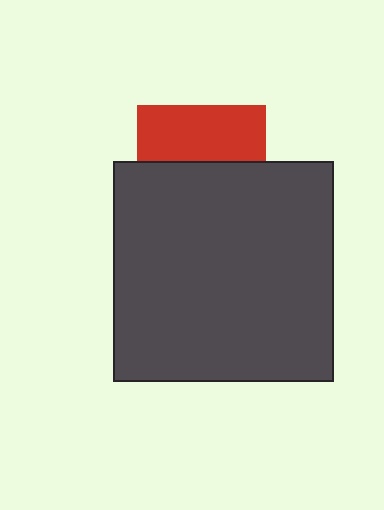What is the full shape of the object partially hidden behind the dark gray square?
The partially hidden object is a red square.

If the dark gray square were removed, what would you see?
You would see the complete red square.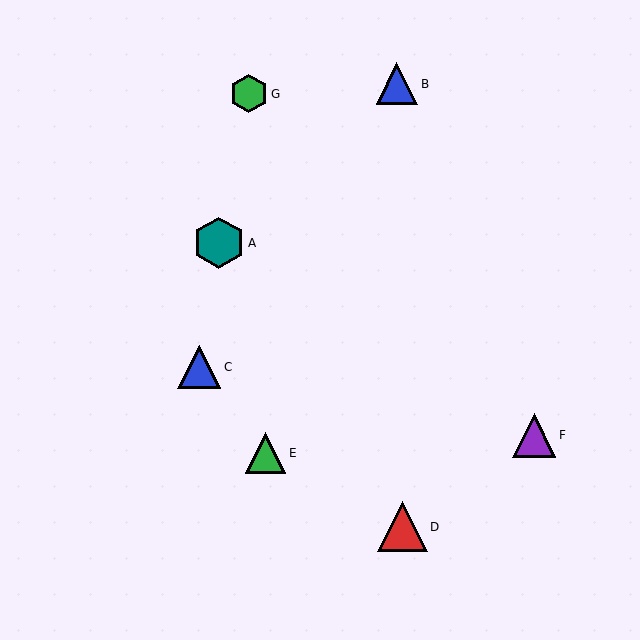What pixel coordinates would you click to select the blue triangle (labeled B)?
Click at (397, 84) to select the blue triangle B.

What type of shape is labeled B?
Shape B is a blue triangle.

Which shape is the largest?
The teal hexagon (labeled A) is the largest.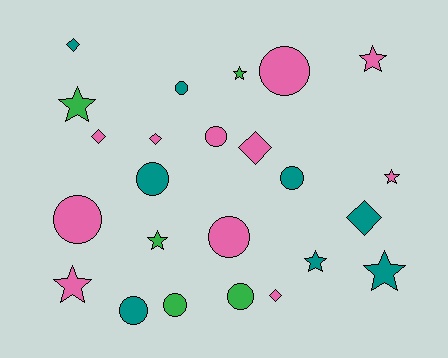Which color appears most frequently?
Pink, with 11 objects.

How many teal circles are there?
There are 4 teal circles.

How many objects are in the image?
There are 24 objects.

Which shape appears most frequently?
Circle, with 10 objects.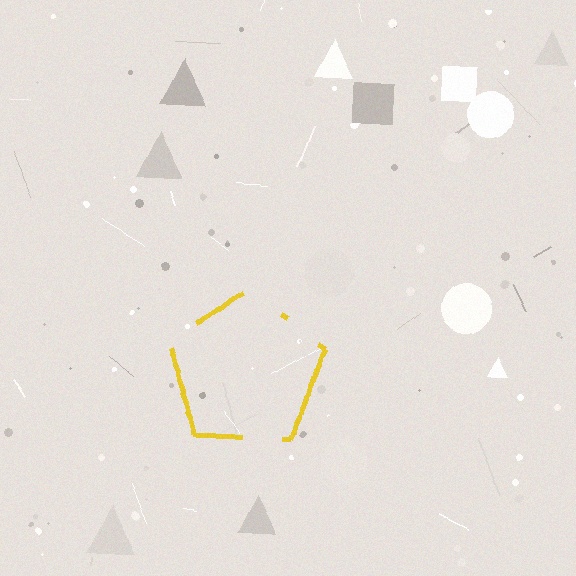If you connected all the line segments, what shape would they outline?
They would outline a pentagon.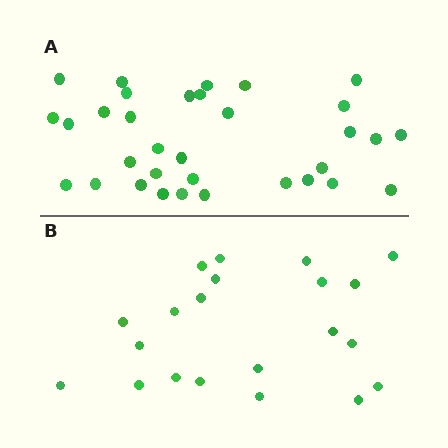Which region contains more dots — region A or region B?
Region A (the top region) has more dots.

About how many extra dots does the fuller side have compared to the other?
Region A has roughly 12 or so more dots than region B.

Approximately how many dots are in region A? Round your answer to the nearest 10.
About 30 dots. (The exact count is 33, which rounds to 30.)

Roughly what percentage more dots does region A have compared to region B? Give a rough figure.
About 55% more.